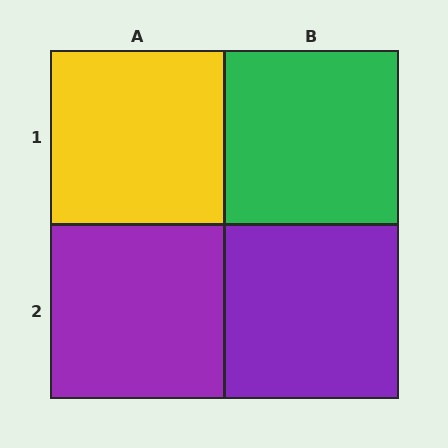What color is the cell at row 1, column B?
Green.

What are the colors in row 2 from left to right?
Purple, purple.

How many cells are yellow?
1 cell is yellow.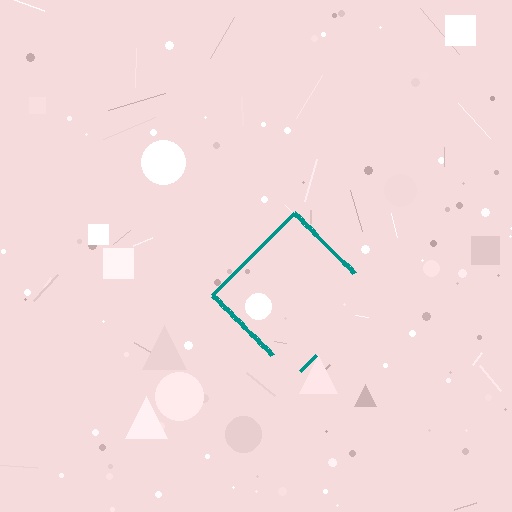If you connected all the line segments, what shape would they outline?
They would outline a diamond.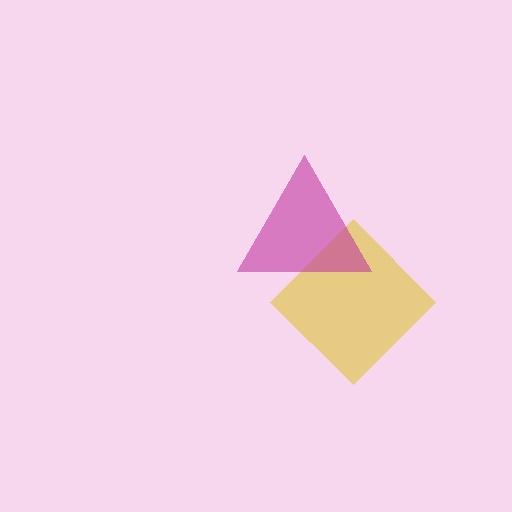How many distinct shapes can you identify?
There are 2 distinct shapes: a yellow diamond, a magenta triangle.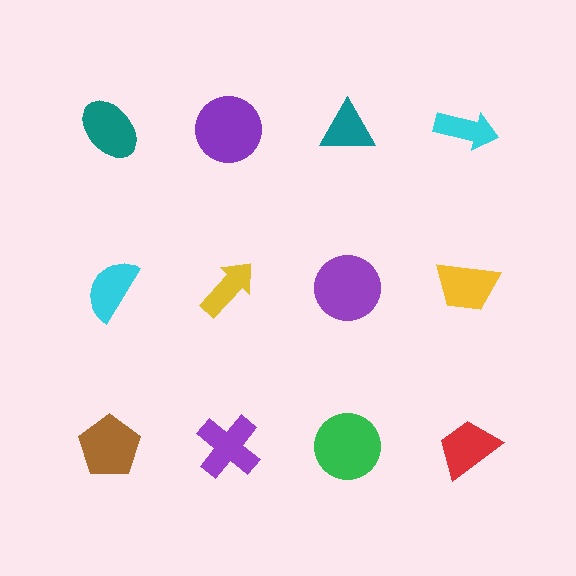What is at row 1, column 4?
A cyan arrow.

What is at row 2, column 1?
A cyan semicircle.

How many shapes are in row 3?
4 shapes.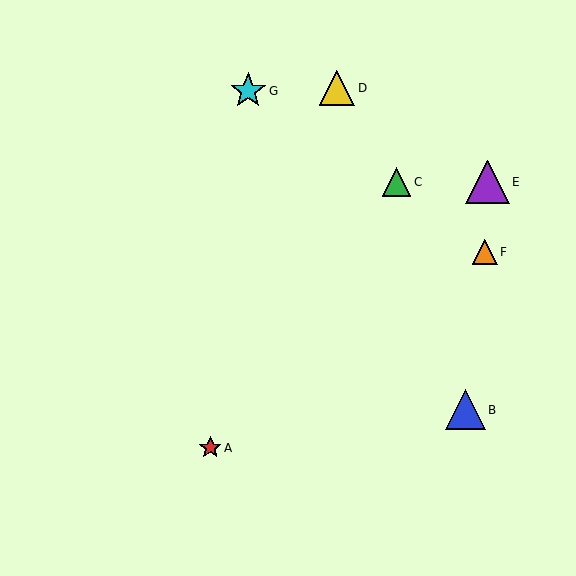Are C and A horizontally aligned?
No, C is at y≈182 and A is at y≈448.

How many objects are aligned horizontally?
2 objects (C, E) are aligned horizontally.